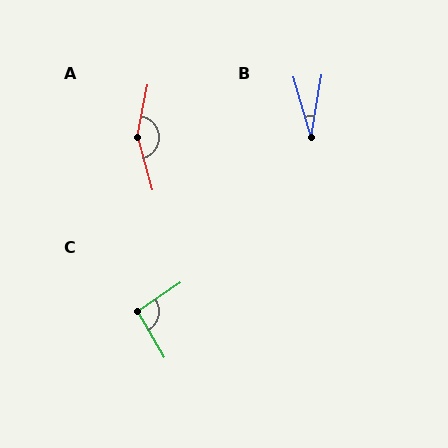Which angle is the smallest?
B, at approximately 26 degrees.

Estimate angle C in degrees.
Approximately 94 degrees.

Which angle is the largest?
A, at approximately 153 degrees.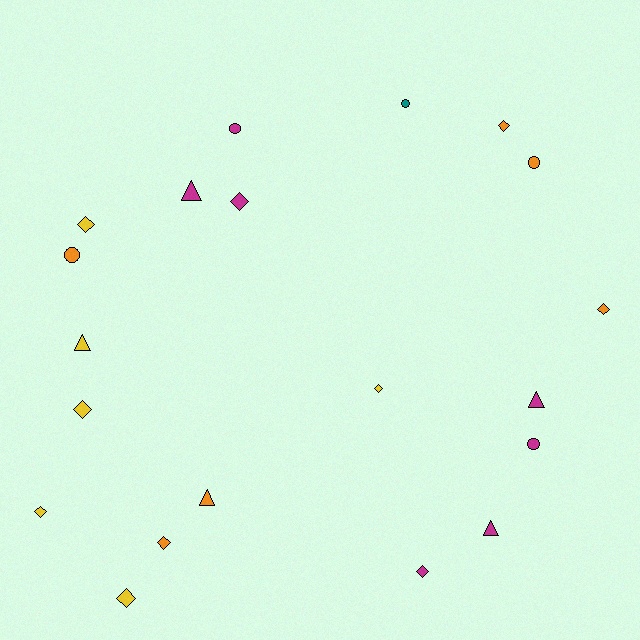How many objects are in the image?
There are 20 objects.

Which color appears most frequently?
Magenta, with 7 objects.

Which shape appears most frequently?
Diamond, with 10 objects.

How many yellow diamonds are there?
There are 5 yellow diamonds.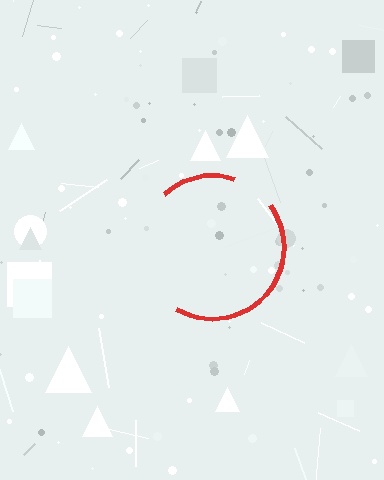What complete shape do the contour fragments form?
The contour fragments form a circle.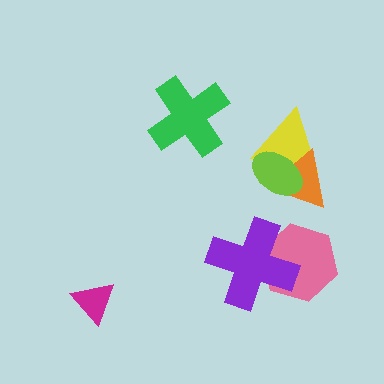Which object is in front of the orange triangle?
The lime ellipse is in front of the orange triangle.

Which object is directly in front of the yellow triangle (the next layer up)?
The orange triangle is directly in front of the yellow triangle.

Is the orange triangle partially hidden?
Yes, it is partially covered by another shape.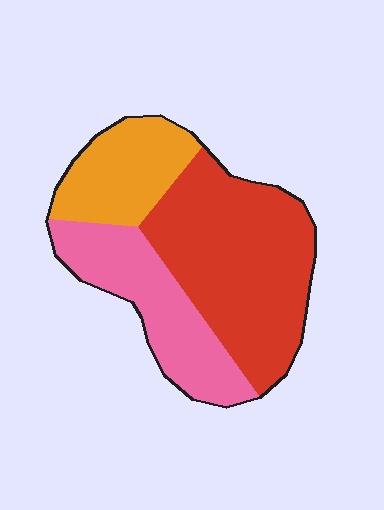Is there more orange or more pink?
Pink.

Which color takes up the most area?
Red, at roughly 50%.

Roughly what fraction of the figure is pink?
Pink covers 29% of the figure.